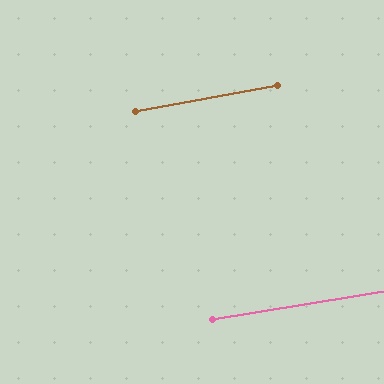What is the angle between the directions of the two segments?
Approximately 1 degree.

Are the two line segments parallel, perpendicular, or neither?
Parallel — their directions differ by only 0.8°.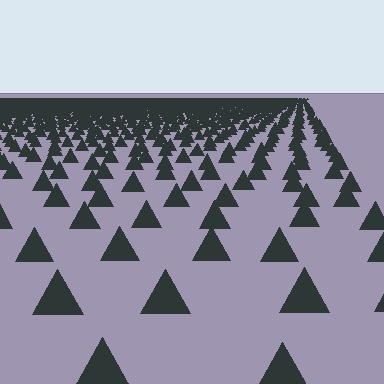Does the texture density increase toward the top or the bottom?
Density increases toward the top.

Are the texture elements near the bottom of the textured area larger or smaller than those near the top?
Larger. Near the bottom, elements are closer to the viewer and appear at a bigger on-screen size.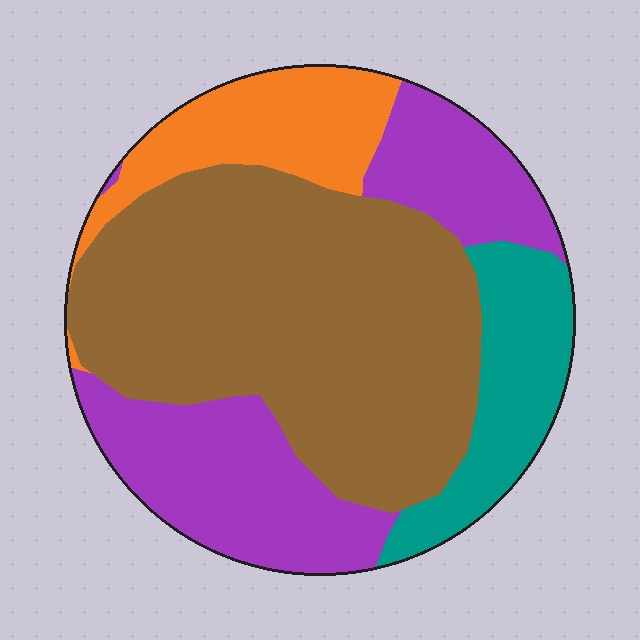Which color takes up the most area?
Brown, at roughly 50%.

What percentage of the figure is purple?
Purple takes up between a sixth and a third of the figure.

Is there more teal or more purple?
Purple.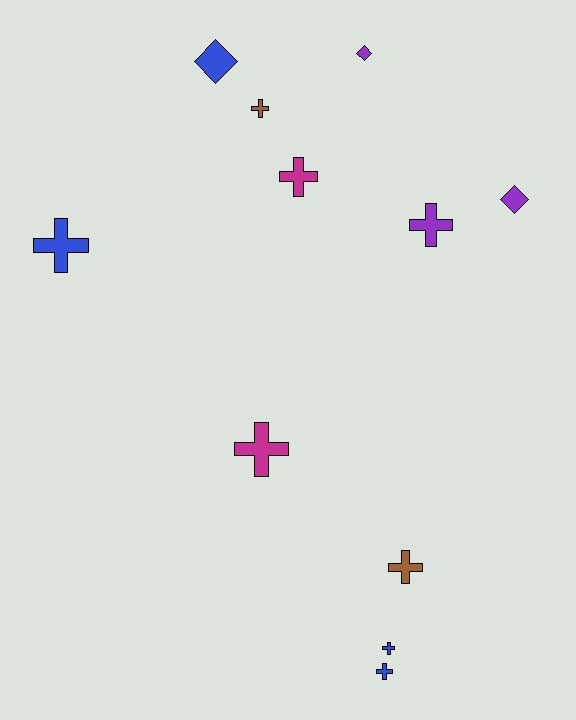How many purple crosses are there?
There is 1 purple cross.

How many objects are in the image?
There are 11 objects.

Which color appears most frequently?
Blue, with 4 objects.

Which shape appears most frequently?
Cross, with 8 objects.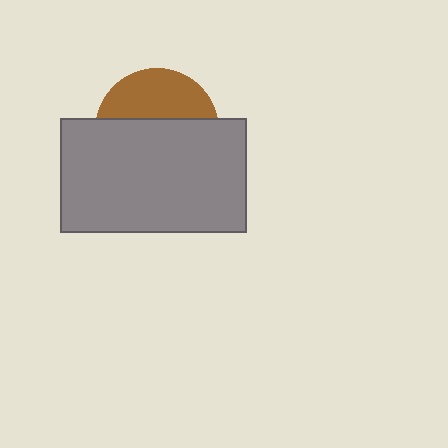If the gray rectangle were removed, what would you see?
You would see the complete brown circle.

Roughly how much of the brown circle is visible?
A small part of it is visible (roughly 37%).